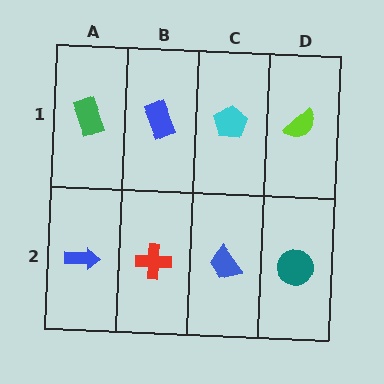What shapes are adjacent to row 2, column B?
A blue rectangle (row 1, column B), a blue arrow (row 2, column A), a blue trapezoid (row 2, column C).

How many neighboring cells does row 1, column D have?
2.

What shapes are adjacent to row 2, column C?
A cyan pentagon (row 1, column C), a red cross (row 2, column B), a teal circle (row 2, column D).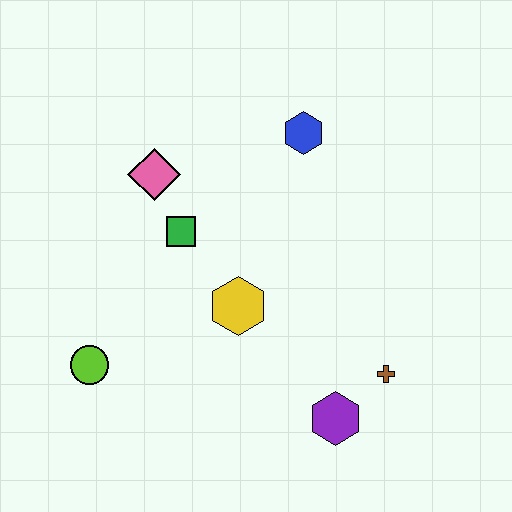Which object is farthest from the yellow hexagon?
The blue hexagon is farthest from the yellow hexagon.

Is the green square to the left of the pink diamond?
No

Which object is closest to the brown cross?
The purple hexagon is closest to the brown cross.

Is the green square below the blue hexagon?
Yes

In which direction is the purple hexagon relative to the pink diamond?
The purple hexagon is below the pink diamond.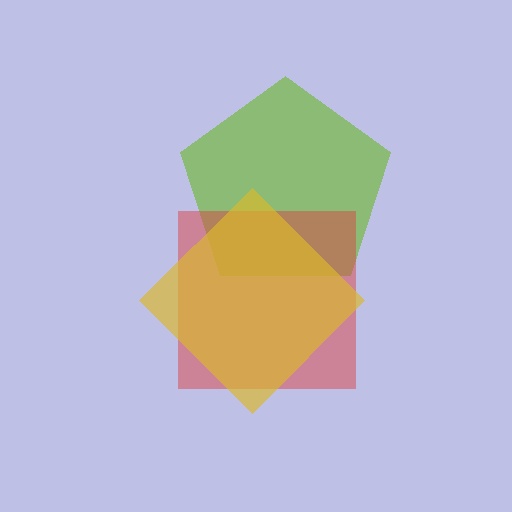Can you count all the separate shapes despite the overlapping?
Yes, there are 3 separate shapes.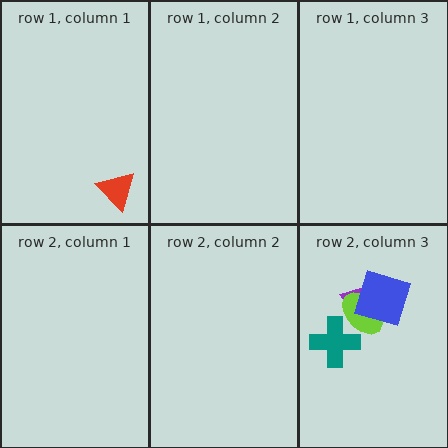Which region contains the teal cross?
The row 2, column 3 region.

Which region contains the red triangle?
The row 1, column 1 region.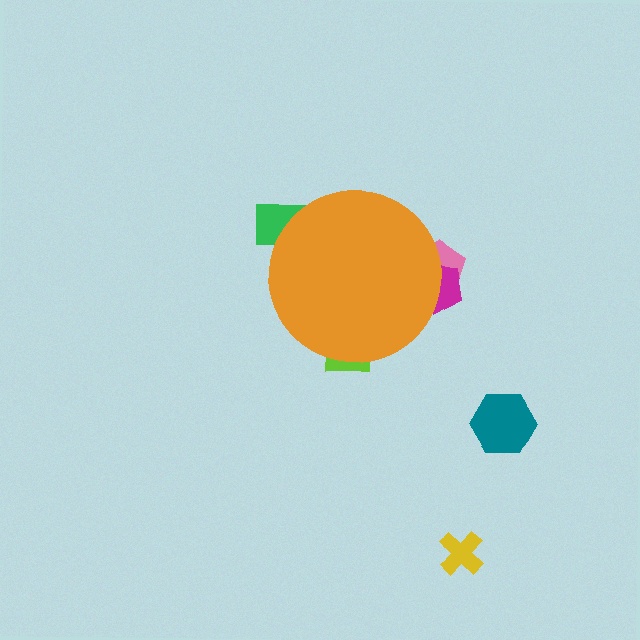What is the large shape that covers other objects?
An orange circle.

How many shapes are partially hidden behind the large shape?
4 shapes are partially hidden.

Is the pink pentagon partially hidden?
Yes, the pink pentagon is partially hidden behind the orange circle.